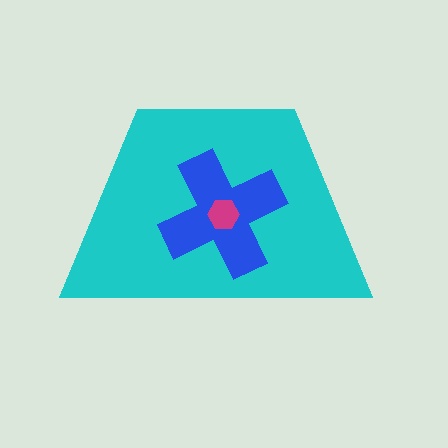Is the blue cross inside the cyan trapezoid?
Yes.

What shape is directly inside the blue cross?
The magenta hexagon.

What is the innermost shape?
The magenta hexagon.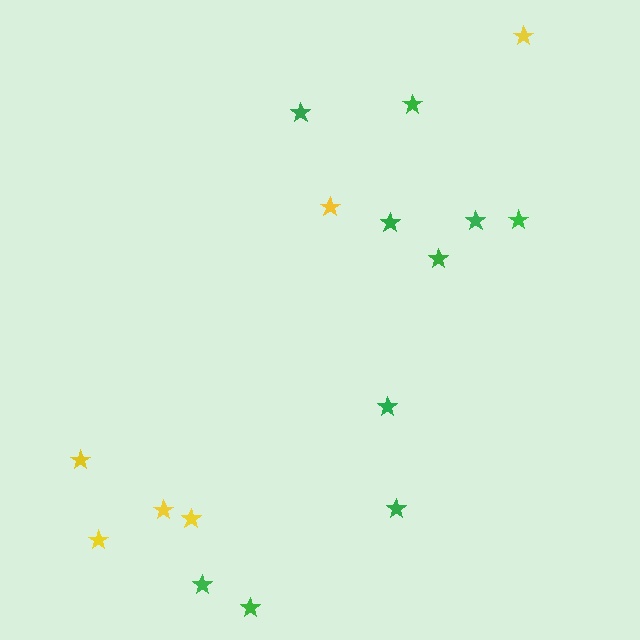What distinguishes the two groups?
There are 2 groups: one group of green stars (10) and one group of yellow stars (6).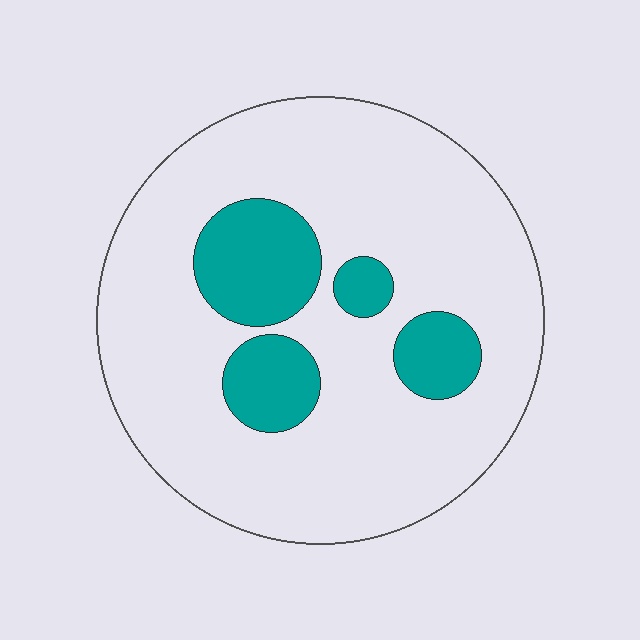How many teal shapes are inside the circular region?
4.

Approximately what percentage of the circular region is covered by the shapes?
Approximately 20%.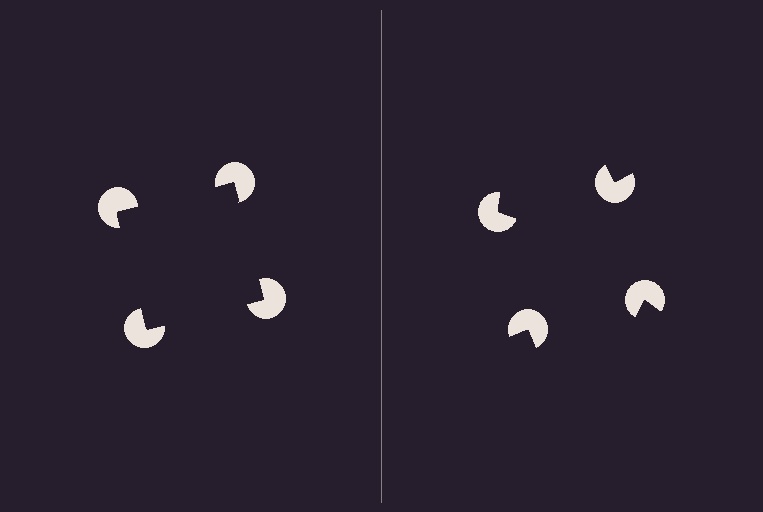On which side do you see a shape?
An illusory square appears on the left side. On the right side the wedge cuts are rotated, so no coherent shape forms.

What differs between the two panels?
The pac-man discs are positioned identically on both sides; only the wedge orientations differ. On the left they align to a square; on the right they are misaligned.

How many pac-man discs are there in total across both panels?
8 — 4 on each side.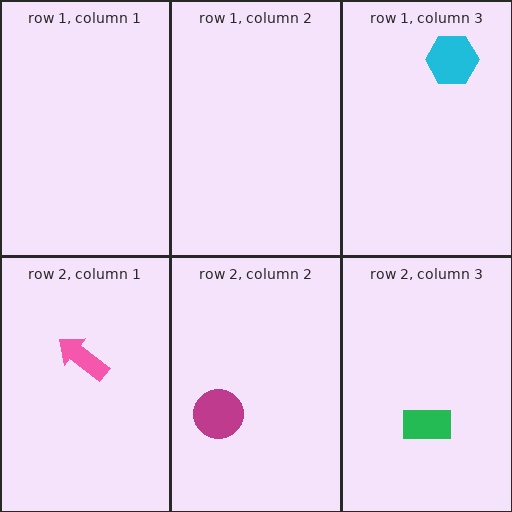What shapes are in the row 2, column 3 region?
The green rectangle.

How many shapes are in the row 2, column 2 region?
1.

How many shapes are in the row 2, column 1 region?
1.